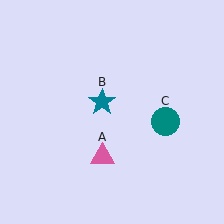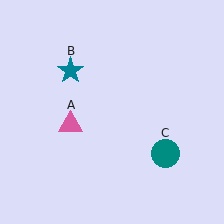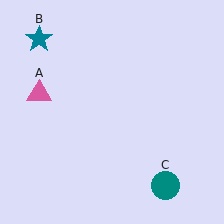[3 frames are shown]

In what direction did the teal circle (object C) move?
The teal circle (object C) moved down.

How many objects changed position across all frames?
3 objects changed position: pink triangle (object A), teal star (object B), teal circle (object C).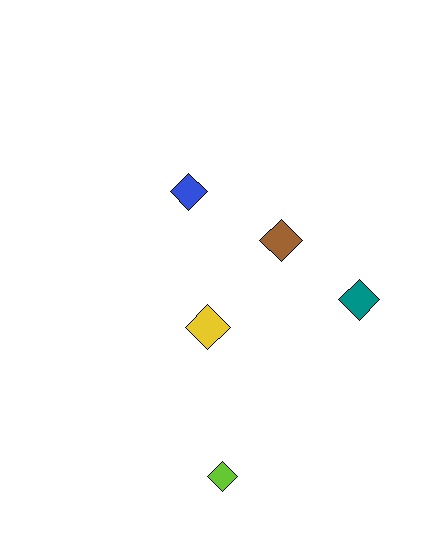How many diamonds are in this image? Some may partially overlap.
There are 5 diamonds.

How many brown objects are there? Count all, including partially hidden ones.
There is 1 brown object.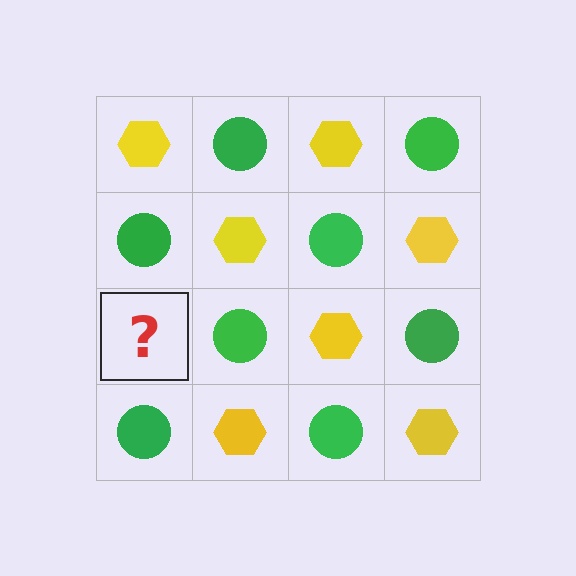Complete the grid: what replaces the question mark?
The question mark should be replaced with a yellow hexagon.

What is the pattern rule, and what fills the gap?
The rule is that it alternates yellow hexagon and green circle in a checkerboard pattern. The gap should be filled with a yellow hexagon.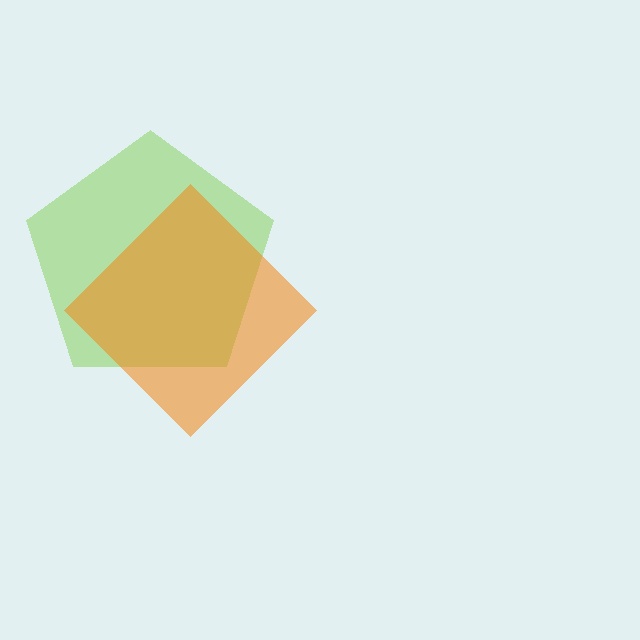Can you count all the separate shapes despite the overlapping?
Yes, there are 2 separate shapes.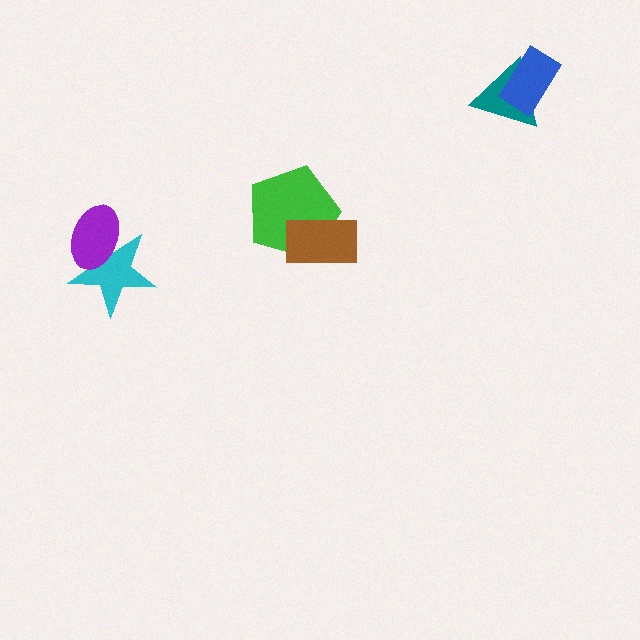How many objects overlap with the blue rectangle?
1 object overlaps with the blue rectangle.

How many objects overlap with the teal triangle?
1 object overlaps with the teal triangle.